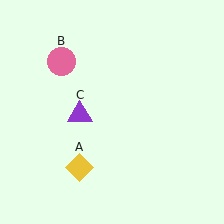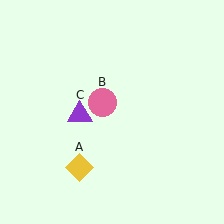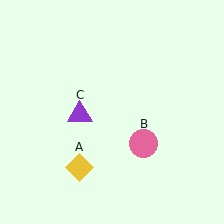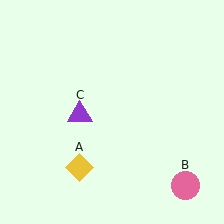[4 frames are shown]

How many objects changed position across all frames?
1 object changed position: pink circle (object B).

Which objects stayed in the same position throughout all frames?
Yellow diamond (object A) and purple triangle (object C) remained stationary.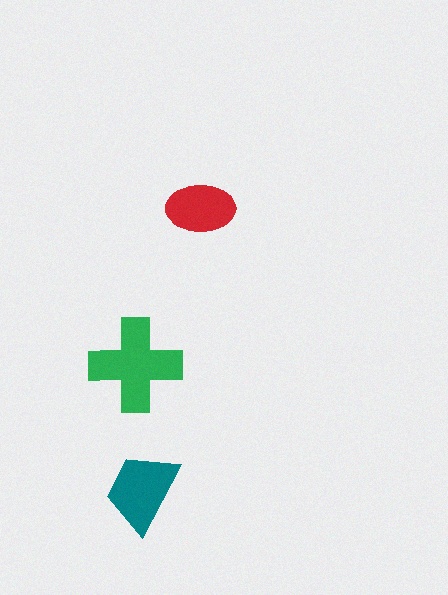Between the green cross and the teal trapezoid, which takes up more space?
The green cross.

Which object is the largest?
The green cross.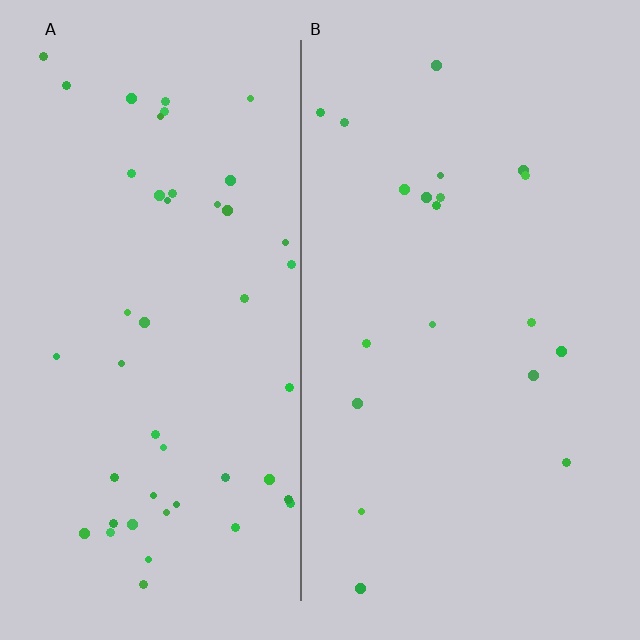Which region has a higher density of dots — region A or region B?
A (the left).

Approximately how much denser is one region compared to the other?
Approximately 2.4× — region A over region B.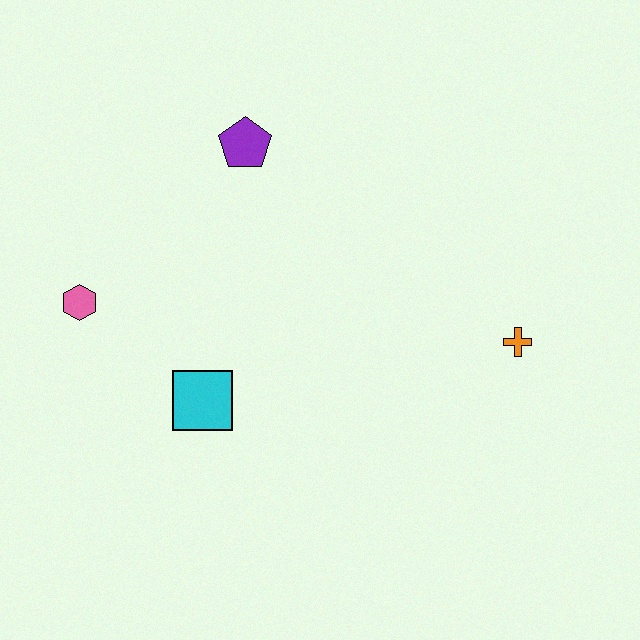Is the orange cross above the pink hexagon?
No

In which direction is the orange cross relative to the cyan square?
The orange cross is to the right of the cyan square.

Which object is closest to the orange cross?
The cyan square is closest to the orange cross.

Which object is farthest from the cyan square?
The orange cross is farthest from the cyan square.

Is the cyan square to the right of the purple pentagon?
No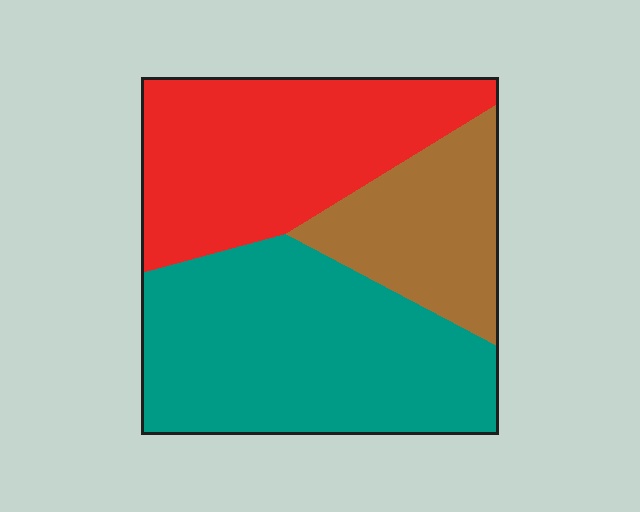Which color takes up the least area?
Brown, at roughly 20%.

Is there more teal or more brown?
Teal.